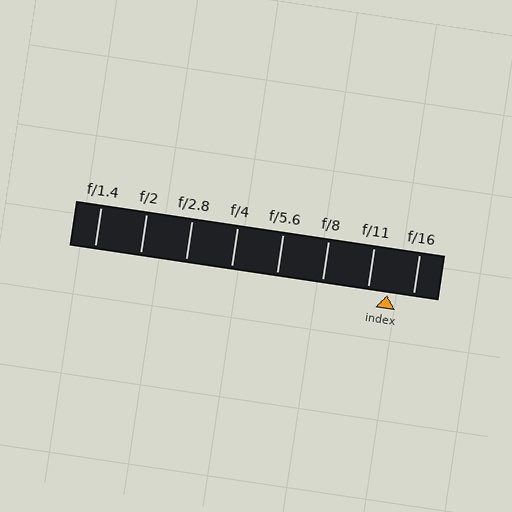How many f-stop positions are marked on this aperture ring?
There are 8 f-stop positions marked.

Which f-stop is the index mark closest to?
The index mark is closest to f/11.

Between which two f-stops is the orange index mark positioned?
The index mark is between f/11 and f/16.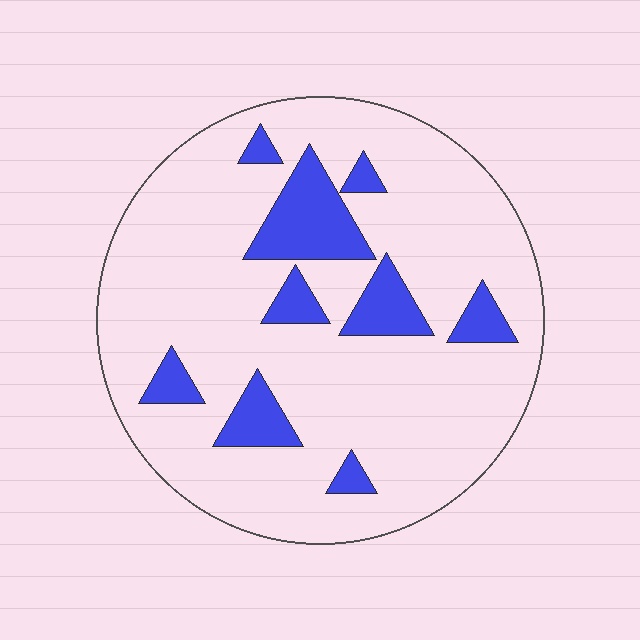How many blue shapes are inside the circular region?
9.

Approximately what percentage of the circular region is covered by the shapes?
Approximately 15%.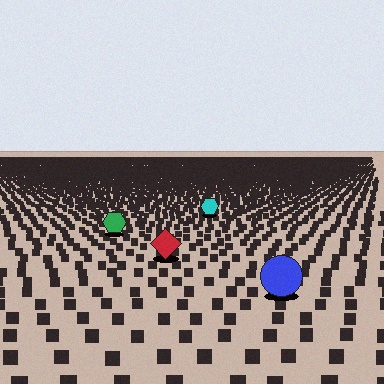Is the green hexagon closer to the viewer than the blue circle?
No. The blue circle is closer — you can tell from the texture gradient: the ground texture is coarser near it.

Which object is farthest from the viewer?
The cyan hexagon is farthest from the viewer. It appears smaller and the ground texture around it is denser.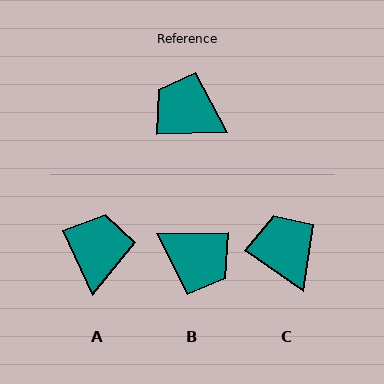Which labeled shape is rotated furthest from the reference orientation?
B, about 179 degrees away.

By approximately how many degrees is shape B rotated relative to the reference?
Approximately 179 degrees counter-clockwise.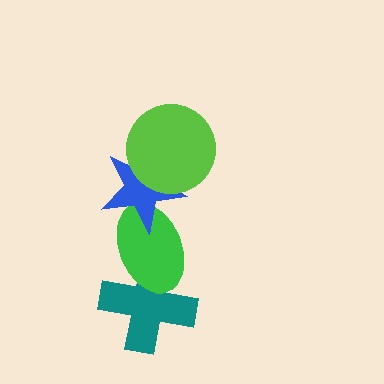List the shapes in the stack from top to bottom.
From top to bottom: the lime circle, the blue star, the green ellipse, the teal cross.